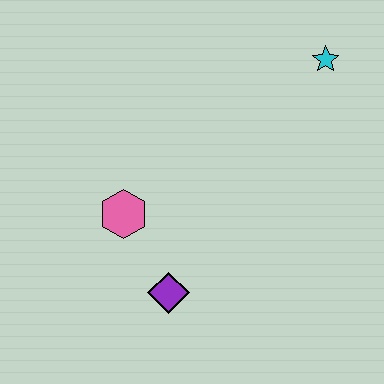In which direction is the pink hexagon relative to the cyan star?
The pink hexagon is to the left of the cyan star.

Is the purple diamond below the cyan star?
Yes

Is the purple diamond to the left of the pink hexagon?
No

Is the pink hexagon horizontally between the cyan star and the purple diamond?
No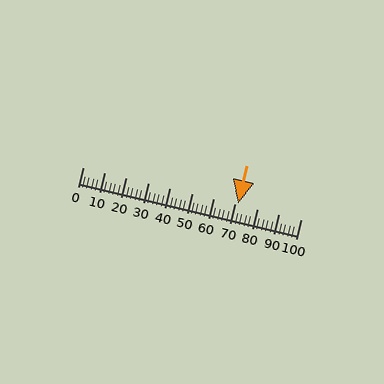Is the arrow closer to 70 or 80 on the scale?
The arrow is closer to 70.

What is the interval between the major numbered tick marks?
The major tick marks are spaced 10 units apart.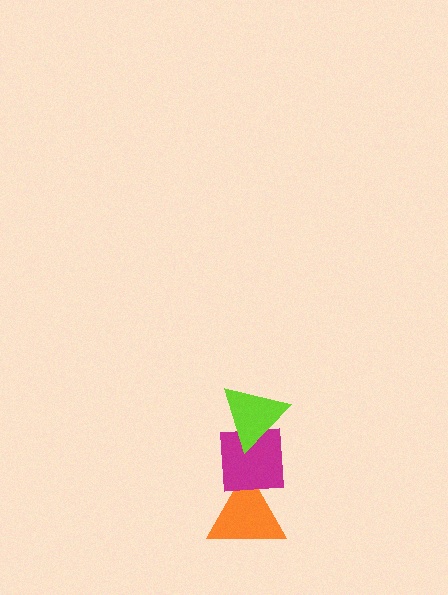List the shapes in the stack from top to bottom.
From top to bottom: the lime triangle, the magenta square, the orange triangle.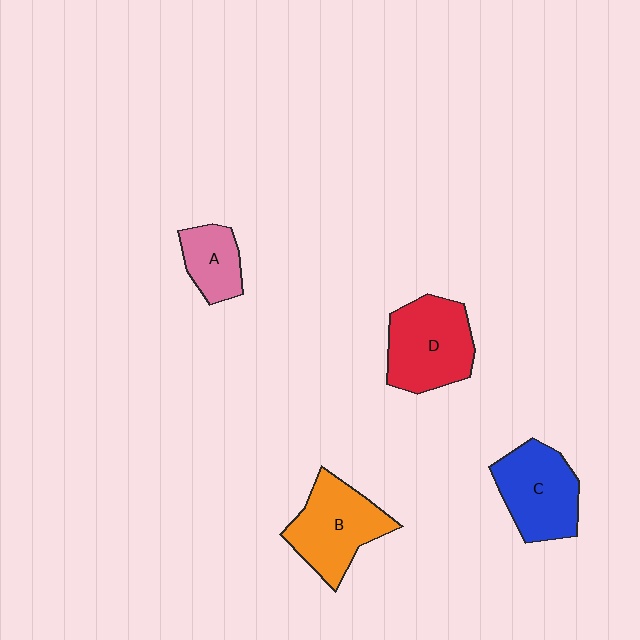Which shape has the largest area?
Shape D (red).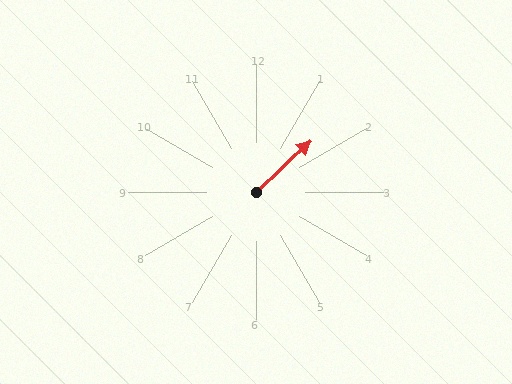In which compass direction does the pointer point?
Northeast.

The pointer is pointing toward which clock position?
Roughly 2 o'clock.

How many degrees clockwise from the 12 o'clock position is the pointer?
Approximately 46 degrees.